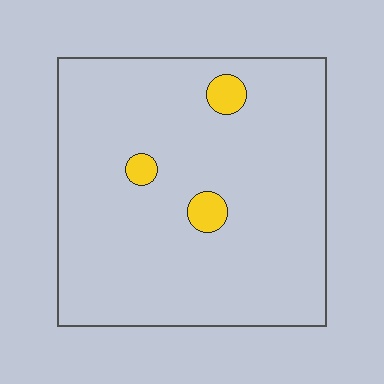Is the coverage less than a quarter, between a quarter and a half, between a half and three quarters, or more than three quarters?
Less than a quarter.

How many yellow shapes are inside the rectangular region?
3.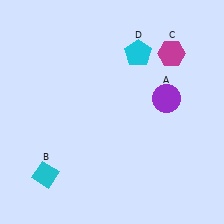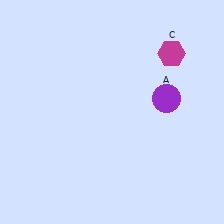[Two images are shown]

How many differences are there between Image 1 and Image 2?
There are 2 differences between the two images.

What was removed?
The cyan diamond (B), the cyan pentagon (D) were removed in Image 2.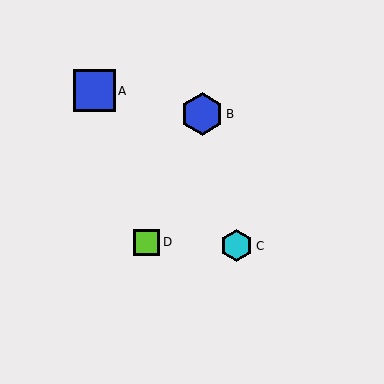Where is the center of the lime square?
The center of the lime square is at (147, 242).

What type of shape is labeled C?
Shape C is a cyan hexagon.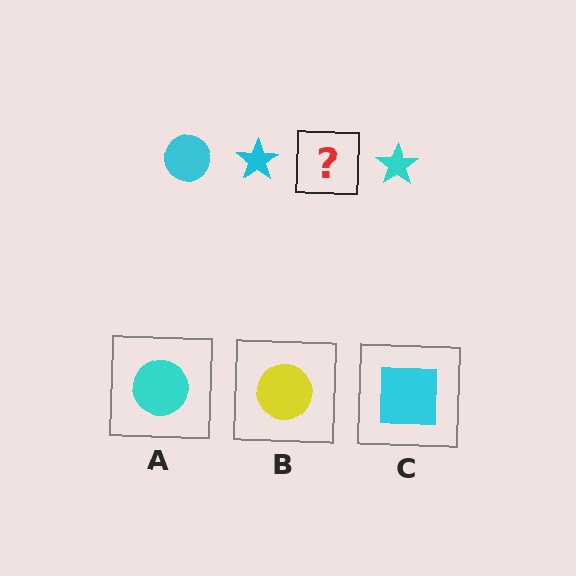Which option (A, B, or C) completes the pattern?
A.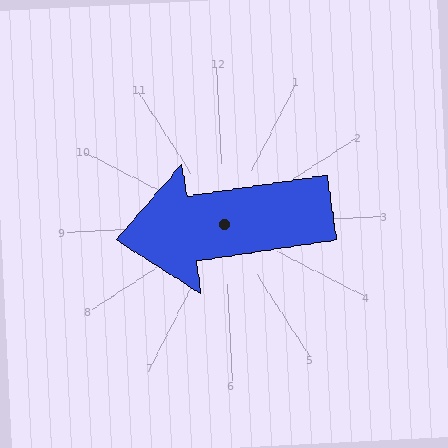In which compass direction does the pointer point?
West.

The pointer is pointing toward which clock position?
Roughly 9 o'clock.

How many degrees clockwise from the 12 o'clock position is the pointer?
Approximately 264 degrees.